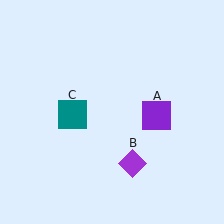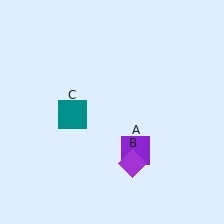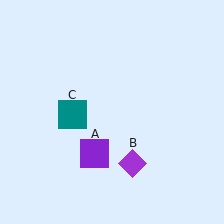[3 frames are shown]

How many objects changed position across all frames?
1 object changed position: purple square (object A).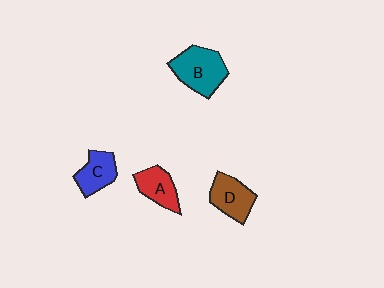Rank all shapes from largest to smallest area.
From largest to smallest: B (teal), D (brown), C (blue), A (red).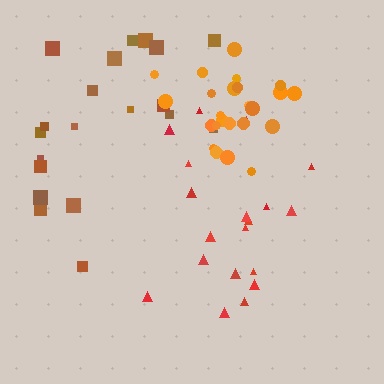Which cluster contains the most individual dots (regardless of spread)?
Orange (25).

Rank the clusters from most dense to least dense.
orange, red, brown.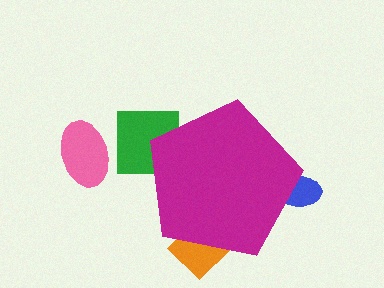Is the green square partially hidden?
Yes, the green square is partially hidden behind the magenta pentagon.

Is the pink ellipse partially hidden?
No, the pink ellipse is fully visible.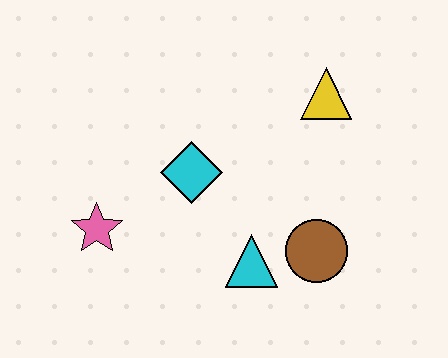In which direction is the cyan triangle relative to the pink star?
The cyan triangle is to the right of the pink star.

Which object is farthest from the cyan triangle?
The yellow triangle is farthest from the cyan triangle.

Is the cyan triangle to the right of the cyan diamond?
Yes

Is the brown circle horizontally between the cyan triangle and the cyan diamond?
No